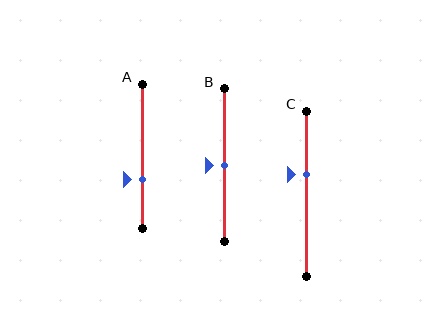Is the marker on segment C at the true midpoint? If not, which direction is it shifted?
No, the marker on segment C is shifted upward by about 12% of the segment length.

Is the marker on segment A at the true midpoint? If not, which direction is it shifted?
No, the marker on segment A is shifted downward by about 16% of the segment length.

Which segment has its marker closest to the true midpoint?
Segment B has its marker closest to the true midpoint.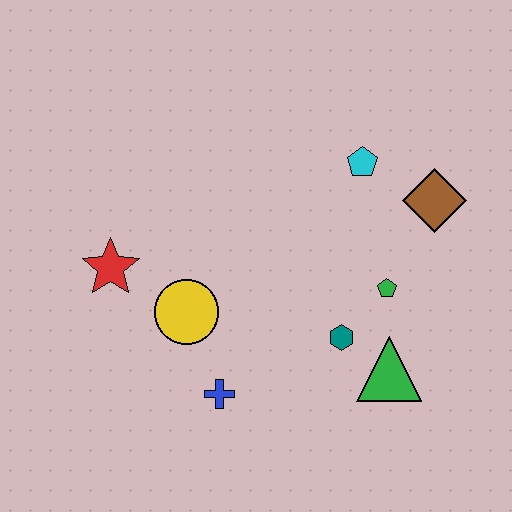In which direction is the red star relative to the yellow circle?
The red star is to the left of the yellow circle.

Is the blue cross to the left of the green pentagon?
Yes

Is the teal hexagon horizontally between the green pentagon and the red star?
Yes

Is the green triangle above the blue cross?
Yes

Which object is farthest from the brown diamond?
The red star is farthest from the brown diamond.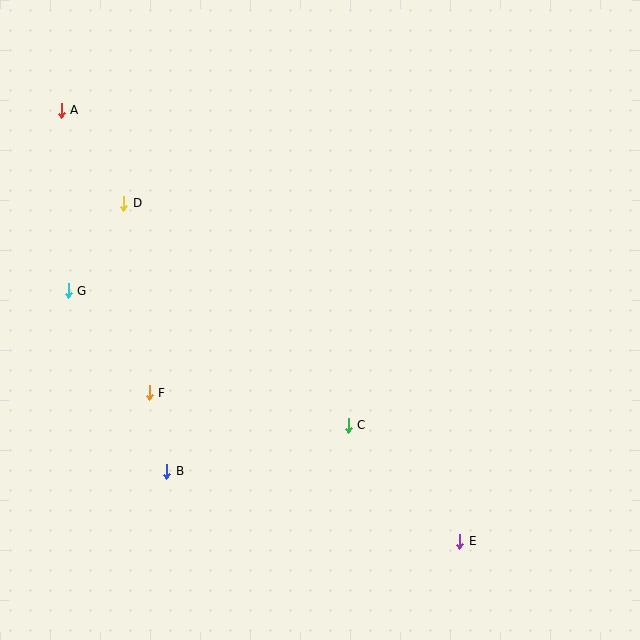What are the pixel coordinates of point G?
Point G is at (68, 291).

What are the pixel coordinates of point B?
Point B is at (167, 471).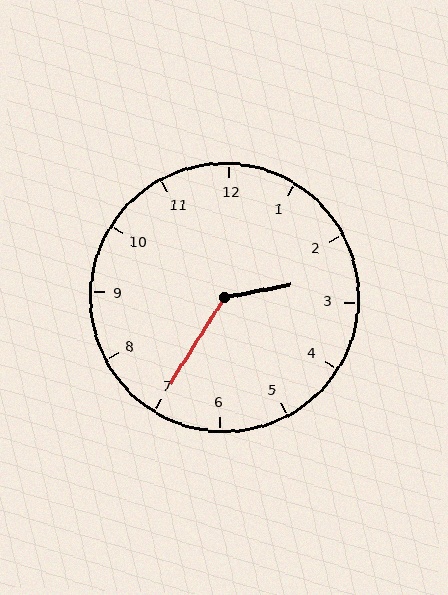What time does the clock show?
2:35.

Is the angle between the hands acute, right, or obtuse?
It is obtuse.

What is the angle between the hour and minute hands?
Approximately 132 degrees.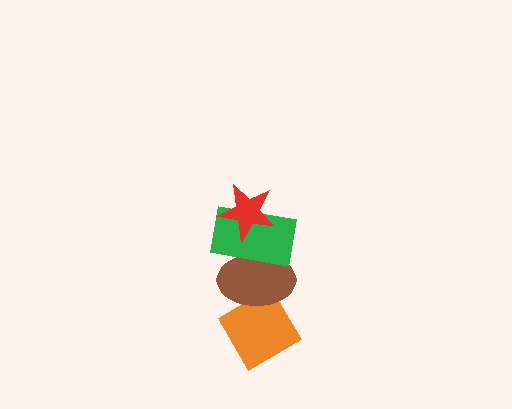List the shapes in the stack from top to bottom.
From top to bottom: the red star, the green rectangle, the brown ellipse, the orange diamond.